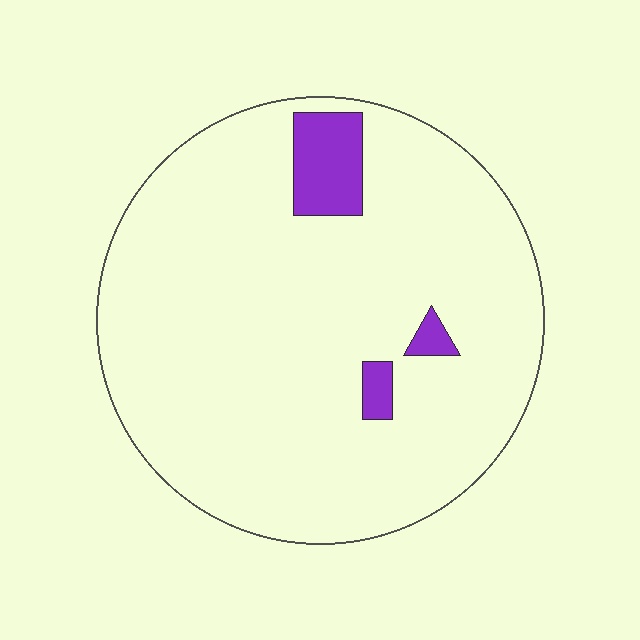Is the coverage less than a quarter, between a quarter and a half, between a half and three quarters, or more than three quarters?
Less than a quarter.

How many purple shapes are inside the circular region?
3.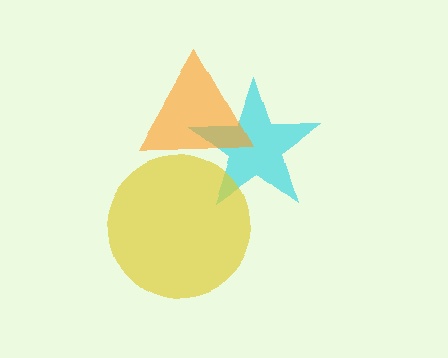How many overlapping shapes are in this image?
There are 3 overlapping shapes in the image.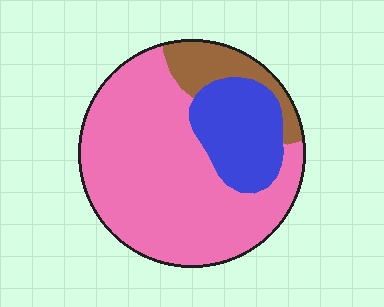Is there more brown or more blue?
Blue.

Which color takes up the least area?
Brown, at roughly 10%.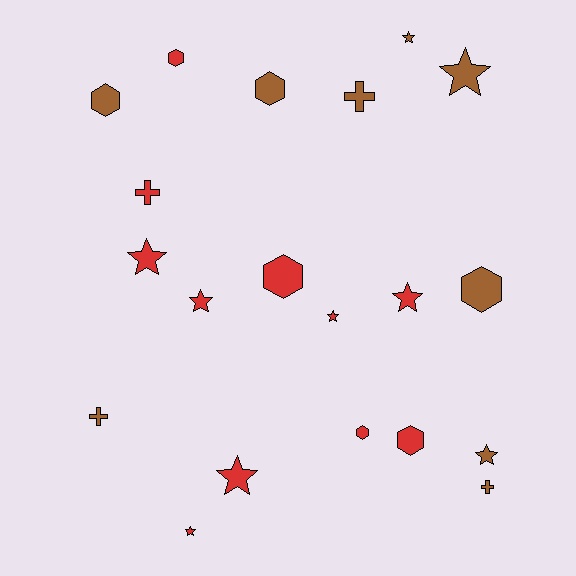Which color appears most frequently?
Red, with 11 objects.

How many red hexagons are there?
There are 4 red hexagons.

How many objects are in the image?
There are 20 objects.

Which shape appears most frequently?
Star, with 9 objects.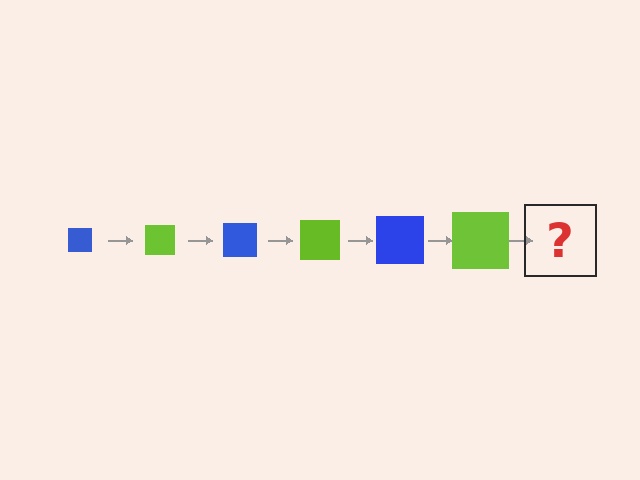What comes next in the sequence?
The next element should be a blue square, larger than the previous one.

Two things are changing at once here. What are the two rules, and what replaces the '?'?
The two rules are that the square grows larger each step and the color cycles through blue and lime. The '?' should be a blue square, larger than the previous one.